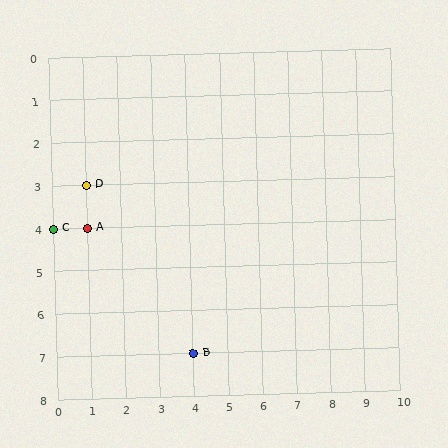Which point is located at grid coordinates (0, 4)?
Point C is at (0, 4).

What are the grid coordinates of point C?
Point C is at grid coordinates (0, 4).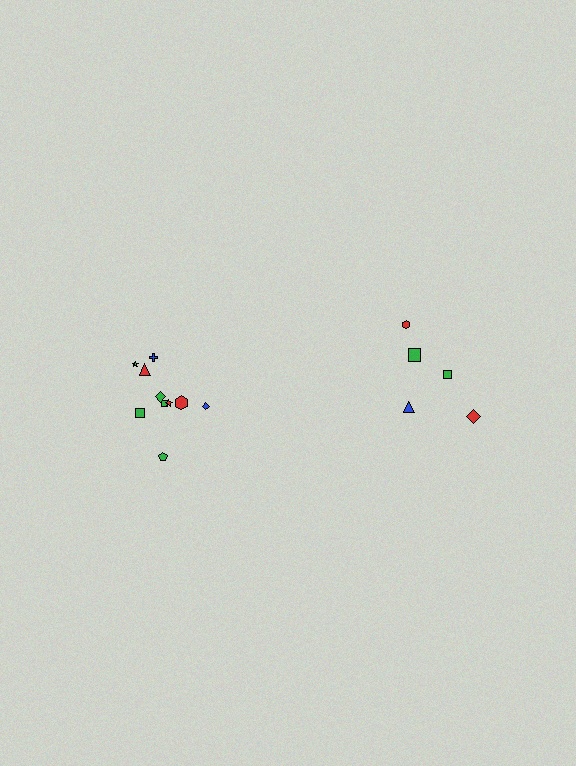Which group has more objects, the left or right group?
The left group.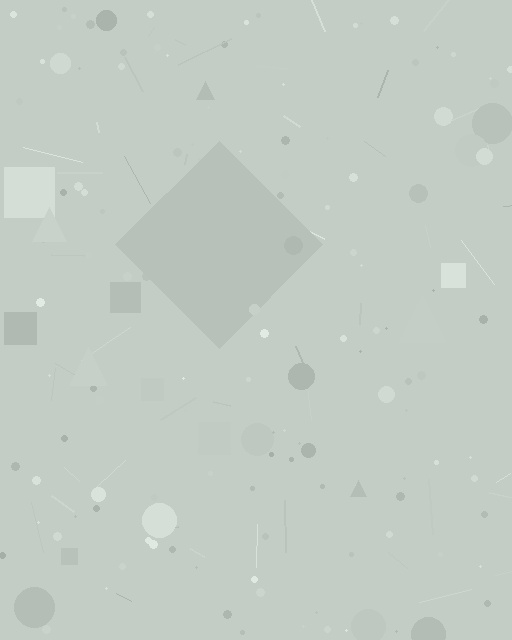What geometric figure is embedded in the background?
A diamond is embedded in the background.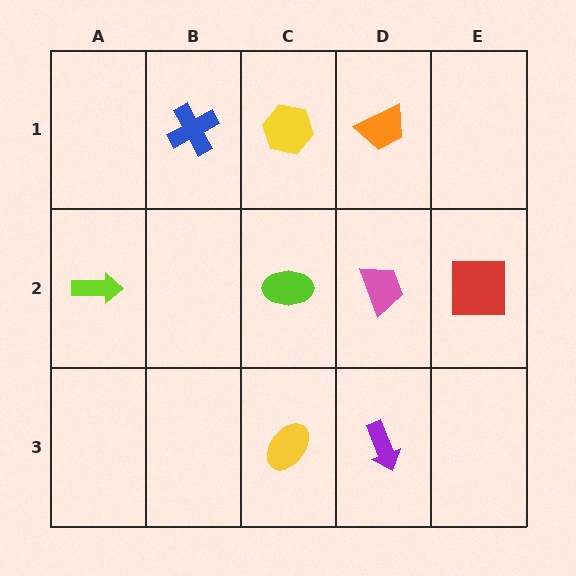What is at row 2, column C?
A lime ellipse.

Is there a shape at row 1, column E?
No, that cell is empty.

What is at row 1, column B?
A blue cross.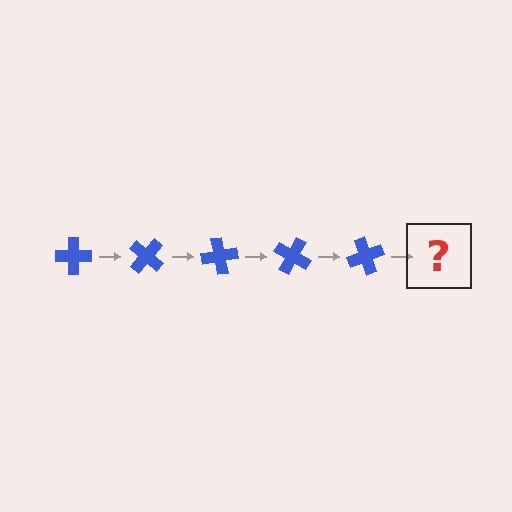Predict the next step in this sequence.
The next step is a blue cross rotated 200 degrees.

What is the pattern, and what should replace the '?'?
The pattern is that the cross rotates 40 degrees each step. The '?' should be a blue cross rotated 200 degrees.